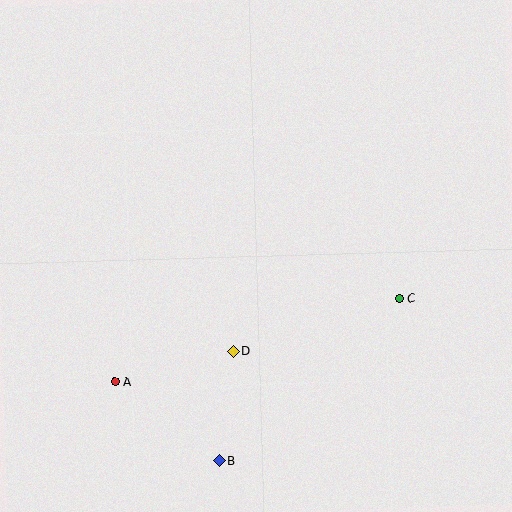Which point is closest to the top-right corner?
Point C is closest to the top-right corner.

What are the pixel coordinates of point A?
Point A is at (115, 382).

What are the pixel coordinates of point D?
Point D is at (233, 351).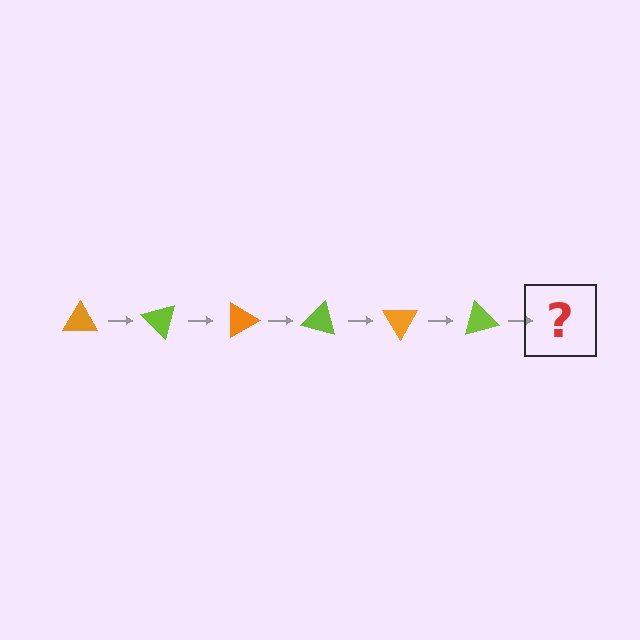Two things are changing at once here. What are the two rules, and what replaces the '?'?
The two rules are that it rotates 45 degrees each step and the color cycles through orange and lime. The '?' should be an orange triangle, rotated 270 degrees from the start.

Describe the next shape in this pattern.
It should be an orange triangle, rotated 270 degrees from the start.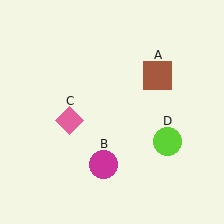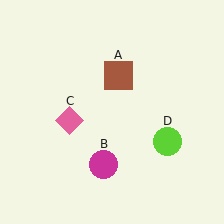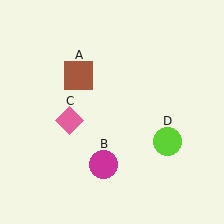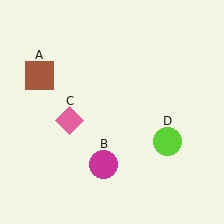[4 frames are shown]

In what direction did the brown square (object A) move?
The brown square (object A) moved left.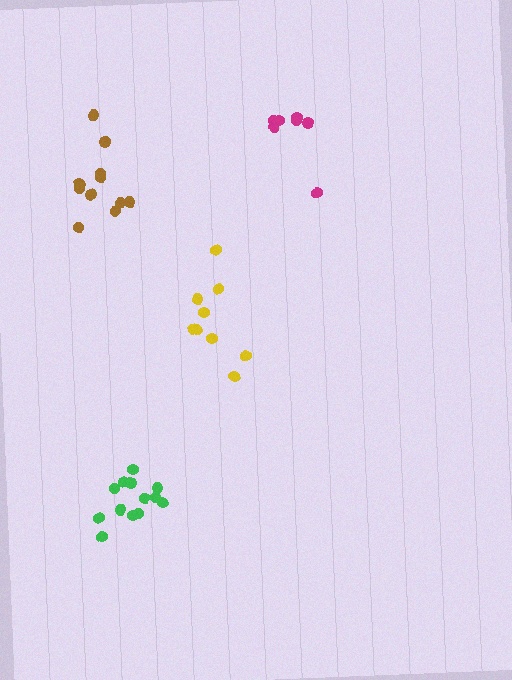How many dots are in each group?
Group 1: 13 dots, Group 2: 9 dots, Group 3: 7 dots, Group 4: 12 dots (41 total).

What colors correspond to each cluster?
The clusters are colored: green, yellow, magenta, brown.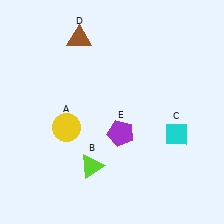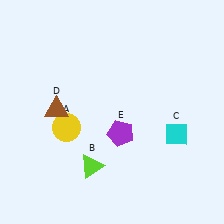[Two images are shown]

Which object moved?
The brown triangle (D) moved down.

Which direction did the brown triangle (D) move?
The brown triangle (D) moved down.